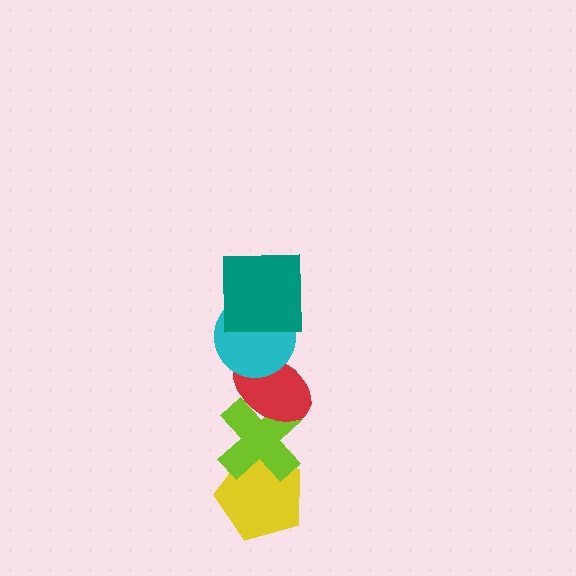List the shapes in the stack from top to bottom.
From top to bottom: the teal square, the cyan circle, the red ellipse, the lime cross, the yellow pentagon.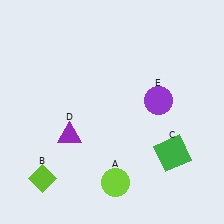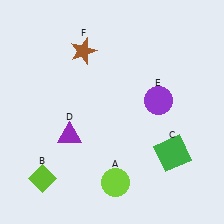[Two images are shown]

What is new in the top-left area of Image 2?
A brown star (F) was added in the top-left area of Image 2.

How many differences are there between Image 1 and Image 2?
There is 1 difference between the two images.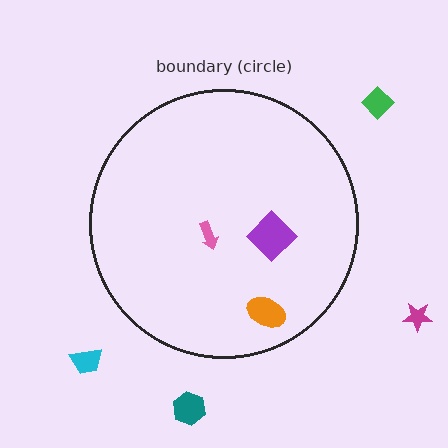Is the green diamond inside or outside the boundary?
Outside.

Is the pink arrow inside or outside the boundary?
Inside.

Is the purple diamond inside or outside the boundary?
Inside.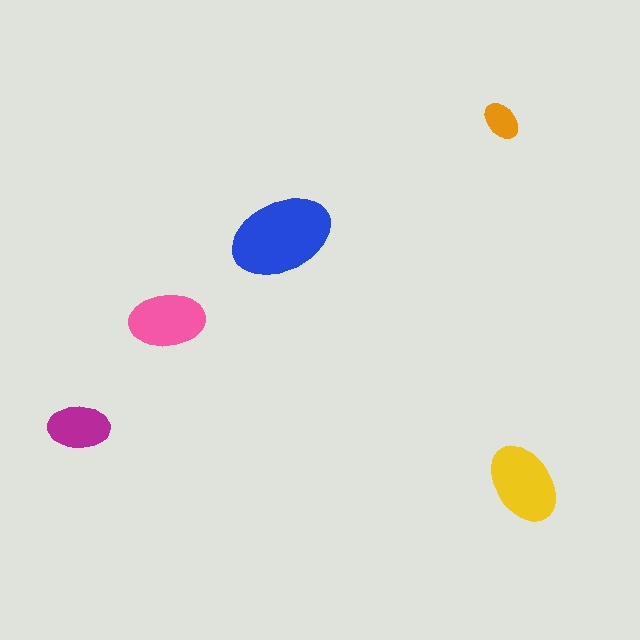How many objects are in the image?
There are 5 objects in the image.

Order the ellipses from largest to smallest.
the blue one, the yellow one, the pink one, the magenta one, the orange one.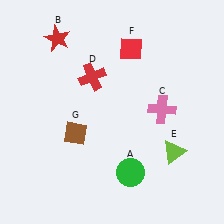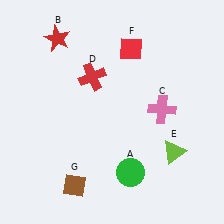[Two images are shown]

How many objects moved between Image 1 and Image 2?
1 object moved between the two images.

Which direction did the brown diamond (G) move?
The brown diamond (G) moved down.